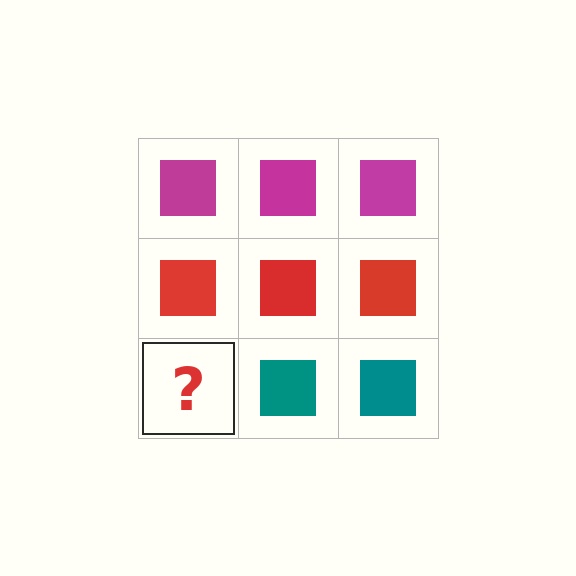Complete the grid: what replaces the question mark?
The question mark should be replaced with a teal square.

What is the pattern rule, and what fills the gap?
The rule is that each row has a consistent color. The gap should be filled with a teal square.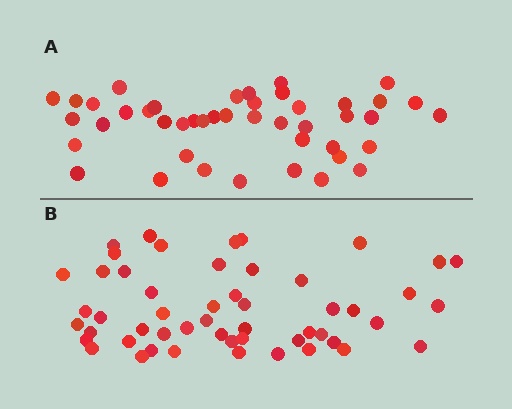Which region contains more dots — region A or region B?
Region B (the bottom region) has more dots.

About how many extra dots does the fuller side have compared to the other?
Region B has roughly 8 or so more dots than region A.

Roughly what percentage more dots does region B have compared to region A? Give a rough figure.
About 20% more.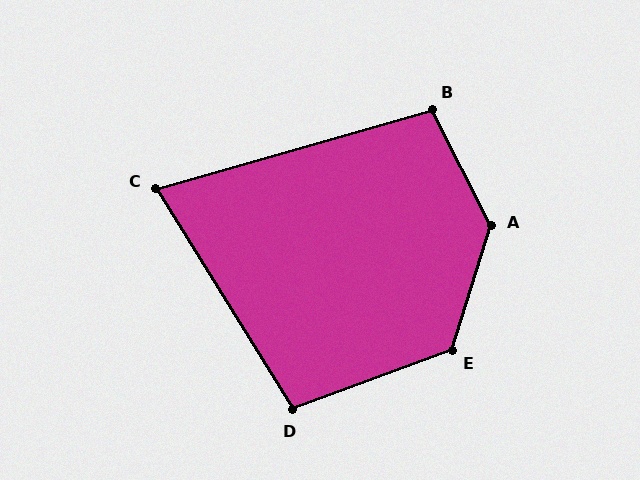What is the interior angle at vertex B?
Approximately 101 degrees (obtuse).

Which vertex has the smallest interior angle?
C, at approximately 74 degrees.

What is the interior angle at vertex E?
Approximately 128 degrees (obtuse).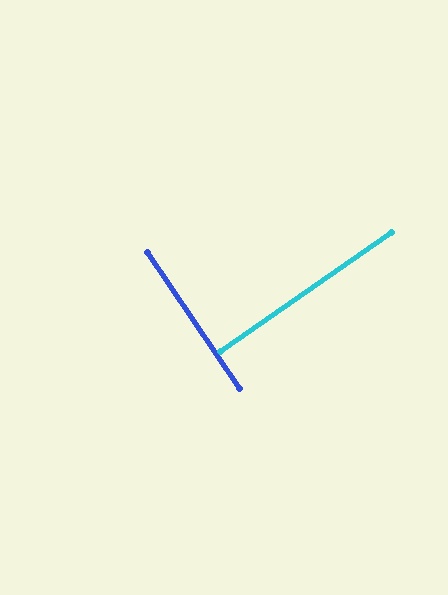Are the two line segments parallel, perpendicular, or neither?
Perpendicular — they meet at approximately 89°.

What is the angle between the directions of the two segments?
Approximately 89 degrees.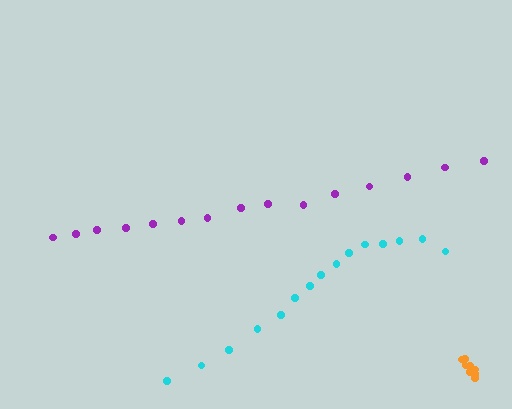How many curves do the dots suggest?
There are 3 distinct paths.